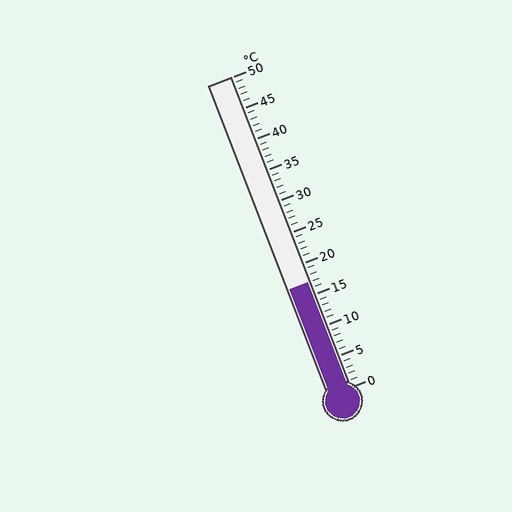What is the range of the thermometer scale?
The thermometer scale ranges from 0°C to 50°C.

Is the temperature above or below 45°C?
The temperature is below 45°C.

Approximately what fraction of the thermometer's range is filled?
The thermometer is filled to approximately 35% of its range.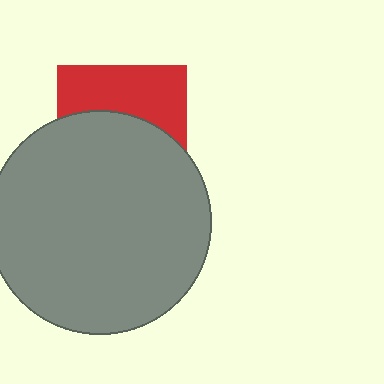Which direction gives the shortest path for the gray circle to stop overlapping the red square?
Moving down gives the shortest separation.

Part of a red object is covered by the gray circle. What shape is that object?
It is a square.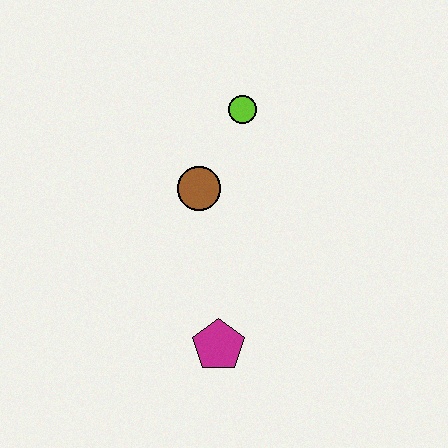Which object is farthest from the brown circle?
The magenta pentagon is farthest from the brown circle.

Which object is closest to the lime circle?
The brown circle is closest to the lime circle.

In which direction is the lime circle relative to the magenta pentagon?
The lime circle is above the magenta pentagon.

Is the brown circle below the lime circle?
Yes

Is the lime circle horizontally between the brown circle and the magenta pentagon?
No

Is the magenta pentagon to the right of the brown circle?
Yes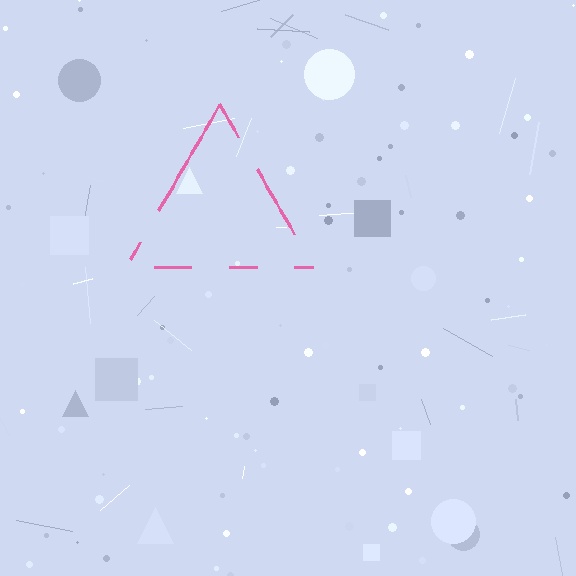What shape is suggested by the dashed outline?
The dashed outline suggests a triangle.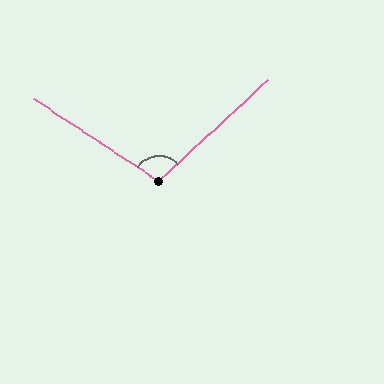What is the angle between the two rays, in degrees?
Approximately 104 degrees.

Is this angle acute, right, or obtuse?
It is obtuse.